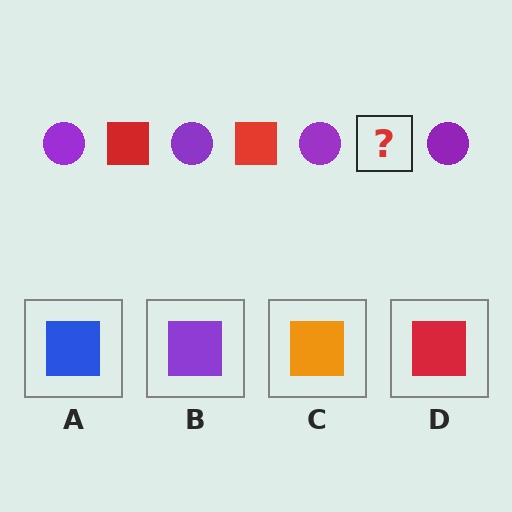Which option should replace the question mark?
Option D.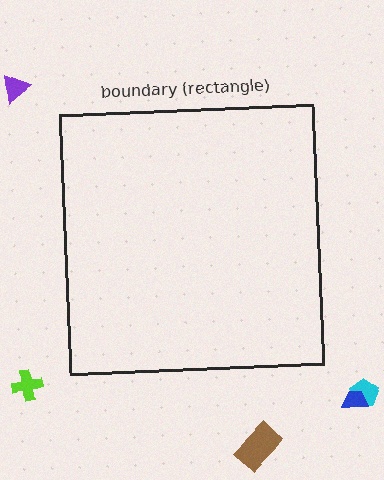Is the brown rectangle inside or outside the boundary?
Outside.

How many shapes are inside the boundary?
0 inside, 5 outside.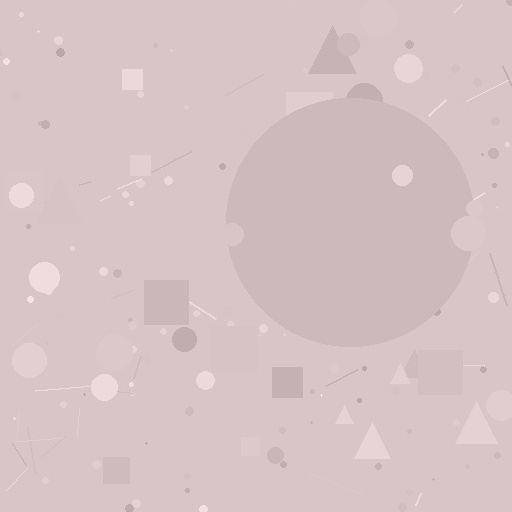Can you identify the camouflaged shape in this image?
The camouflaged shape is a circle.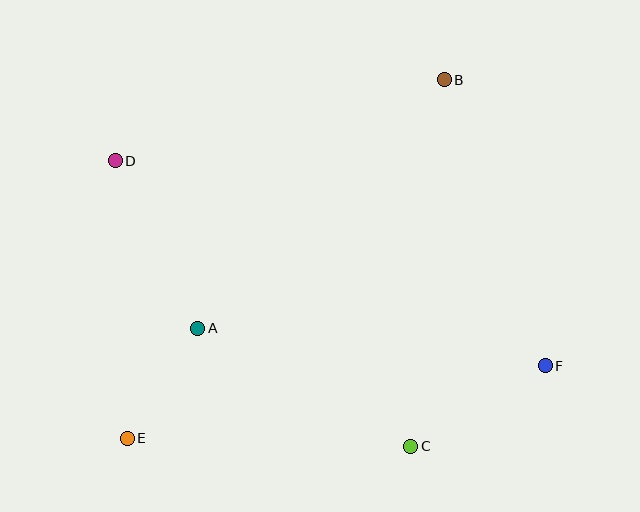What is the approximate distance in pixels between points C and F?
The distance between C and F is approximately 157 pixels.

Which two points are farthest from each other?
Points B and E are farthest from each other.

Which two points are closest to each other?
Points A and E are closest to each other.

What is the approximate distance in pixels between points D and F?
The distance between D and F is approximately 476 pixels.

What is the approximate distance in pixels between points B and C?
The distance between B and C is approximately 368 pixels.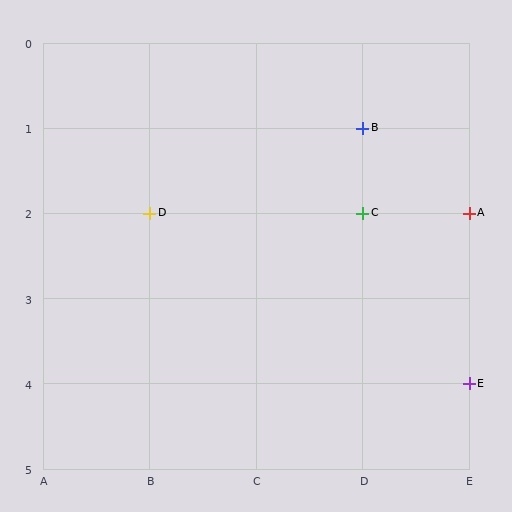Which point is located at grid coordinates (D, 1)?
Point B is at (D, 1).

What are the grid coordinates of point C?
Point C is at grid coordinates (D, 2).